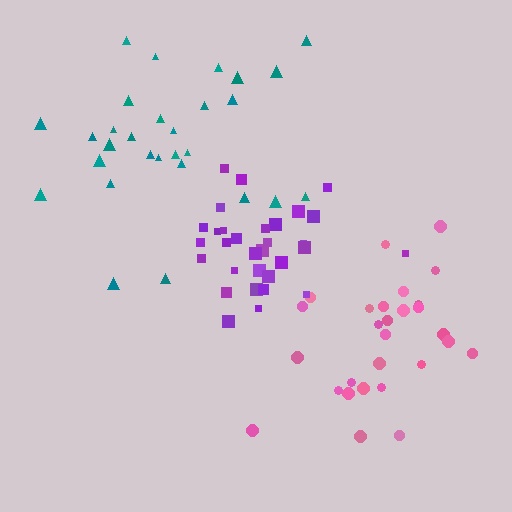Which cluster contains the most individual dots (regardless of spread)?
Purple (31).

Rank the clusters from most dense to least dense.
purple, pink, teal.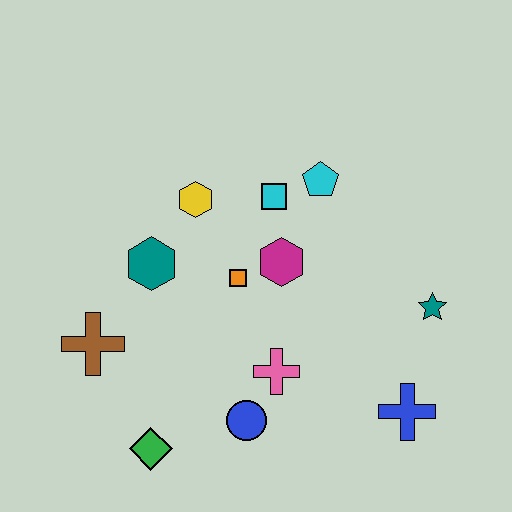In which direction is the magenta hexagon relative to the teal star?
The magenta hexagon is to the left of the teal star.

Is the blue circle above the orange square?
No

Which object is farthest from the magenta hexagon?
The green diamond is farthest from the magenta hexagon.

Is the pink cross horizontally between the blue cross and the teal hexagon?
Yes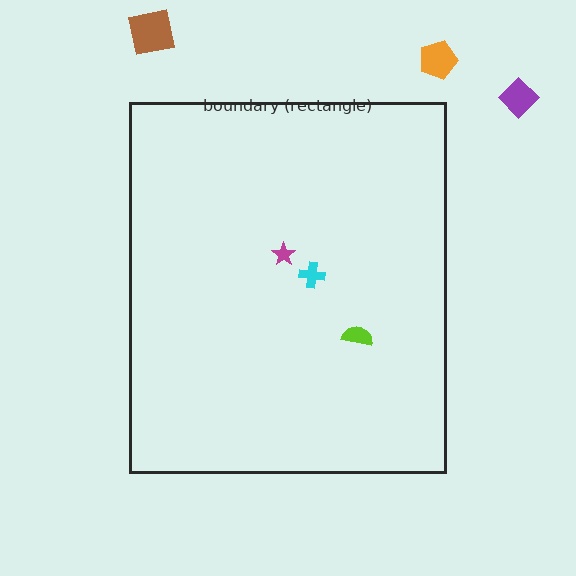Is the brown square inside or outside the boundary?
Outside.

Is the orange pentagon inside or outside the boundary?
Outside.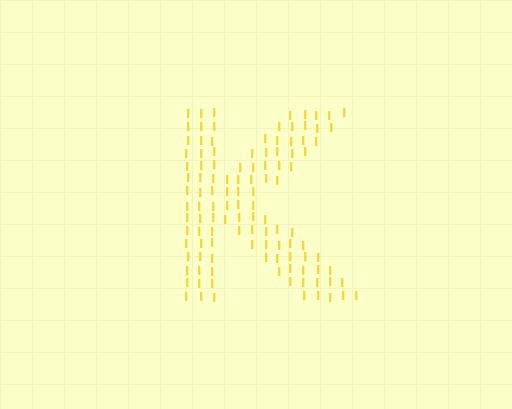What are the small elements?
The small elements are letter I's.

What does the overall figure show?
The overall figure shows the letter K.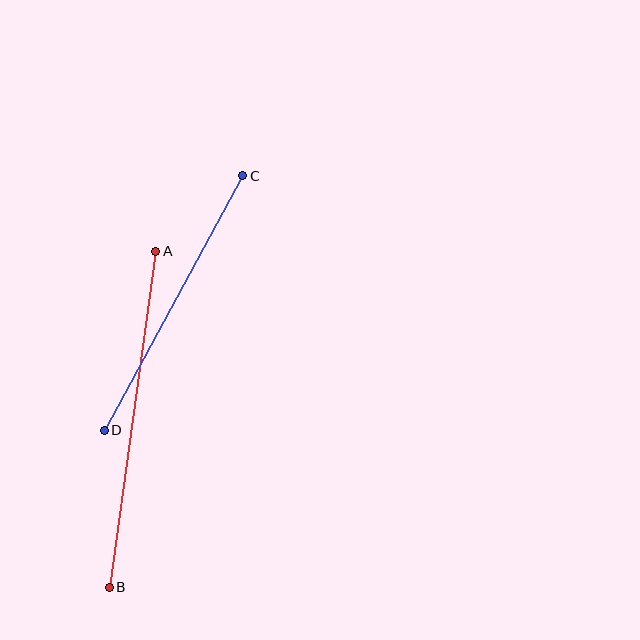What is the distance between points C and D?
The distance is approximately 290 pixels.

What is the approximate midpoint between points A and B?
The midpoint is at approximately (133, 419) pixels.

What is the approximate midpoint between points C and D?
The midpoint is at approximately (174, 303) pixels.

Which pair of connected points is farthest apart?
Points A and B are farthest apart.